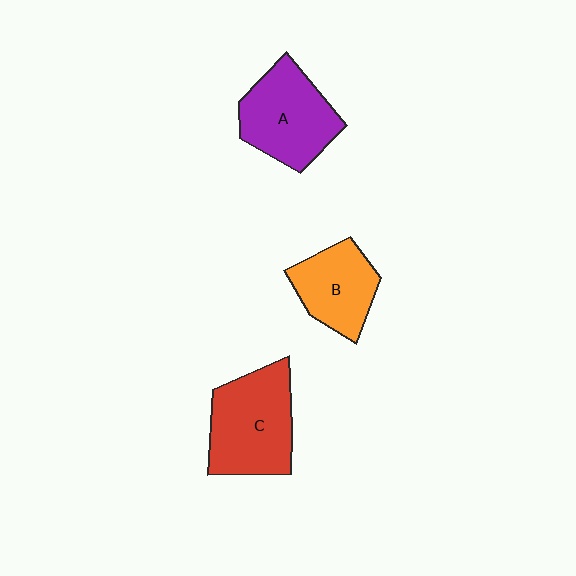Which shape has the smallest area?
Shape B (orange).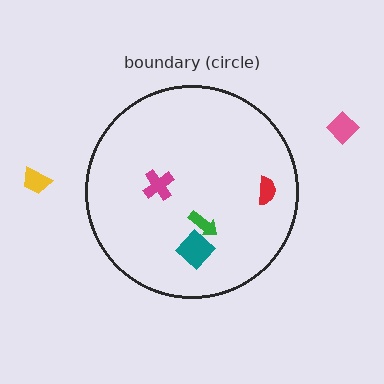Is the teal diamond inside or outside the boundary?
Inside.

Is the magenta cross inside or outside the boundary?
Inside.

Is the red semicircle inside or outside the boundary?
Inside.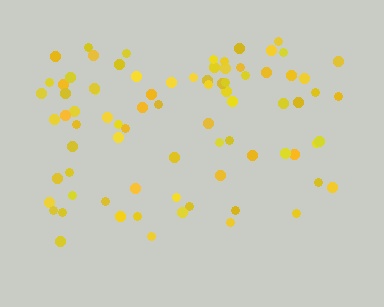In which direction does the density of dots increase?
From bottom to top, with the top side densest.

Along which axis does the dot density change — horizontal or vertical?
Vertical.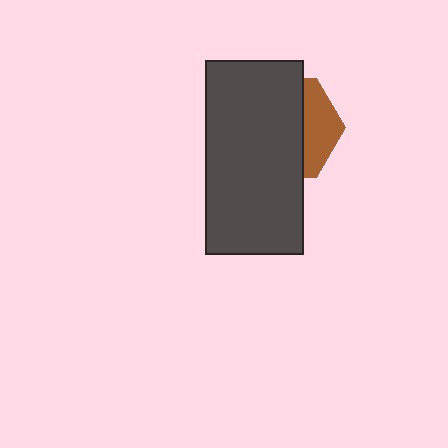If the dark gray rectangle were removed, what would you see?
You would see the complete brown hexagon.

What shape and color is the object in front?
The object in front is a dark gray rectangle.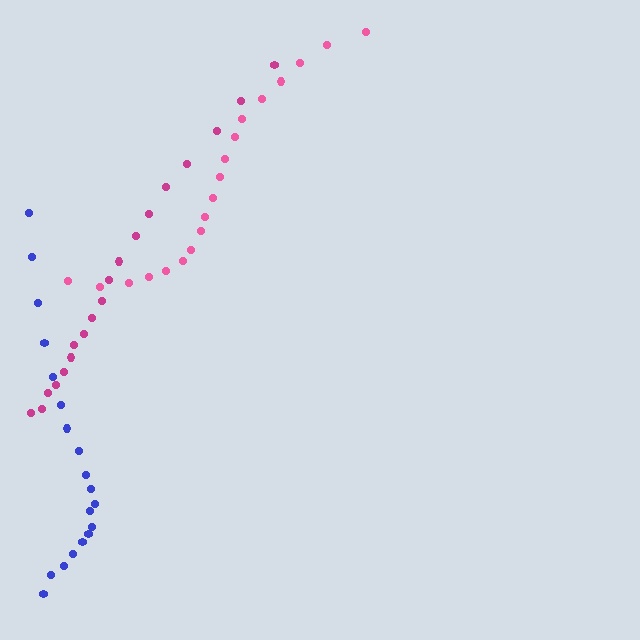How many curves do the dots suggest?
There are 3 distinct paths.